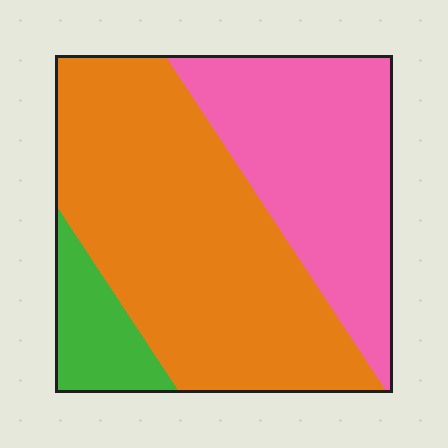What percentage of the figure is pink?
Pink takes up about one third (1/3) of the figure.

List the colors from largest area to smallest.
From largest to smallest: orange, pink, green.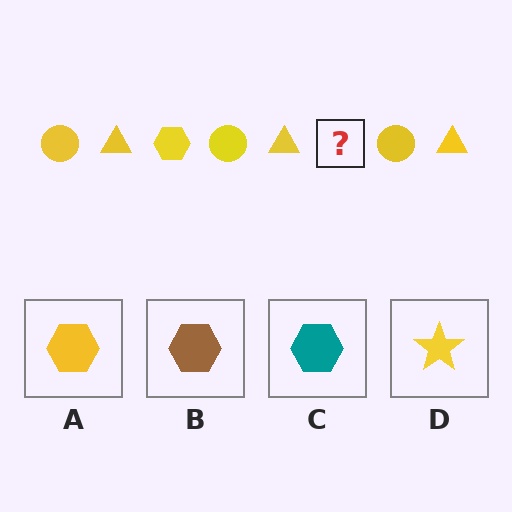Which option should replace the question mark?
Option A.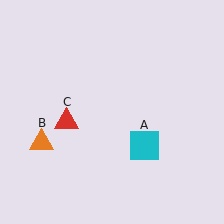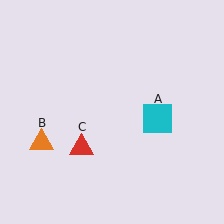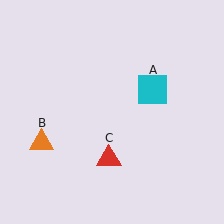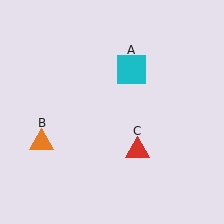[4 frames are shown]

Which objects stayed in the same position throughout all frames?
Orange triangle (object B) remained stationary.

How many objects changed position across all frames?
2 objects changed position: cyan square (object A), red triangle (object C).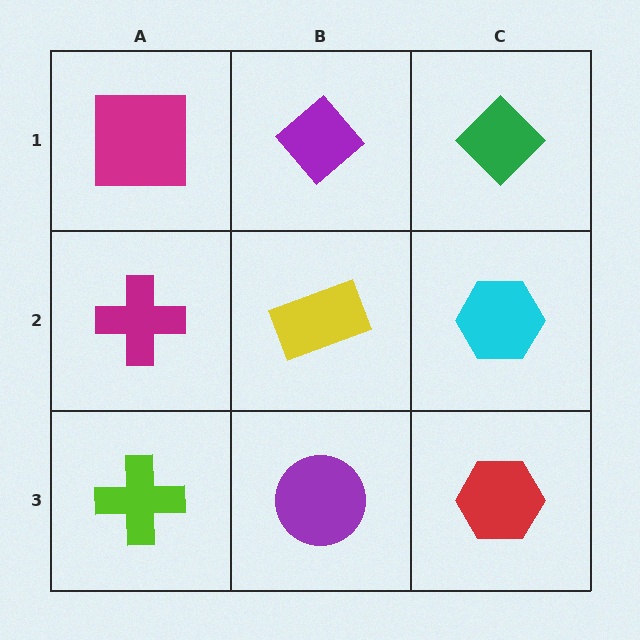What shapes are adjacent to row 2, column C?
A green diamond (row 1, column C), a red hexagon (row 3, column C), a yellow rectangle (row 2, column B).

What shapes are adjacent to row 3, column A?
A magenta cross (row 2, column A), a purple circle (row 3, column B).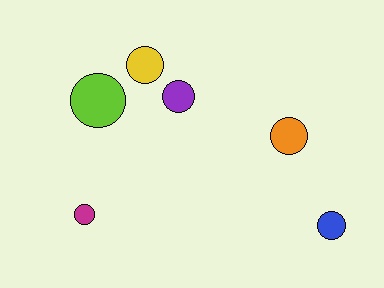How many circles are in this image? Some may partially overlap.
There are 6 circles.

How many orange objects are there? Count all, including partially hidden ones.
There is 1 orange object.